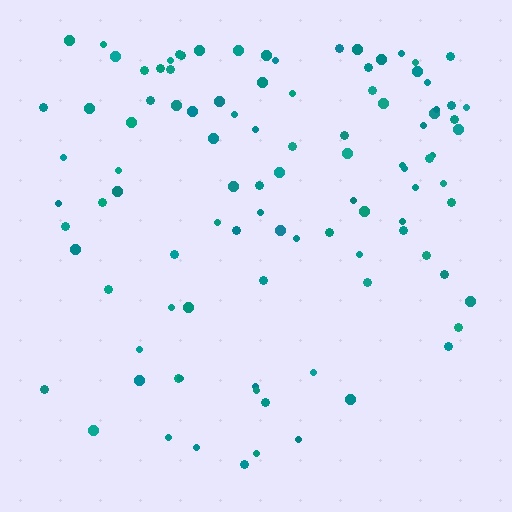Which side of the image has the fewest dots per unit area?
The bottom.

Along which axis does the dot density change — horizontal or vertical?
Vertical.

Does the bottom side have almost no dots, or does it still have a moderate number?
Still a moderate number, just noticeably fewer than the top.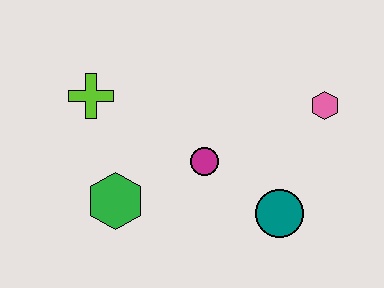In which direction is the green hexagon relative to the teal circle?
The green hexagon is to the left of the teal circle.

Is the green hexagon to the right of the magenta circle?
No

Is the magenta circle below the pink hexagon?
Yes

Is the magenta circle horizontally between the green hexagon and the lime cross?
No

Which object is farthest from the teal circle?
The lime cross is farthest from the teal circle.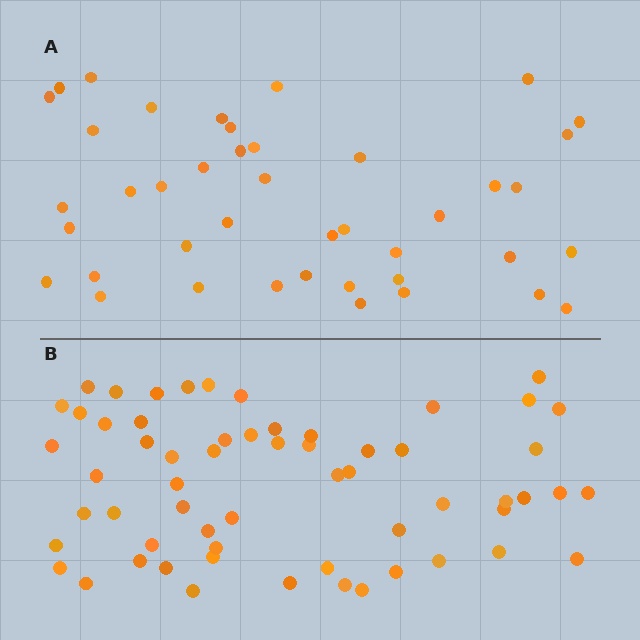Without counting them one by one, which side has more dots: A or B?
Region B (the bottom region) has more dots.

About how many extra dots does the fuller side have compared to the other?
Region B has approximately 20 more dots than region A.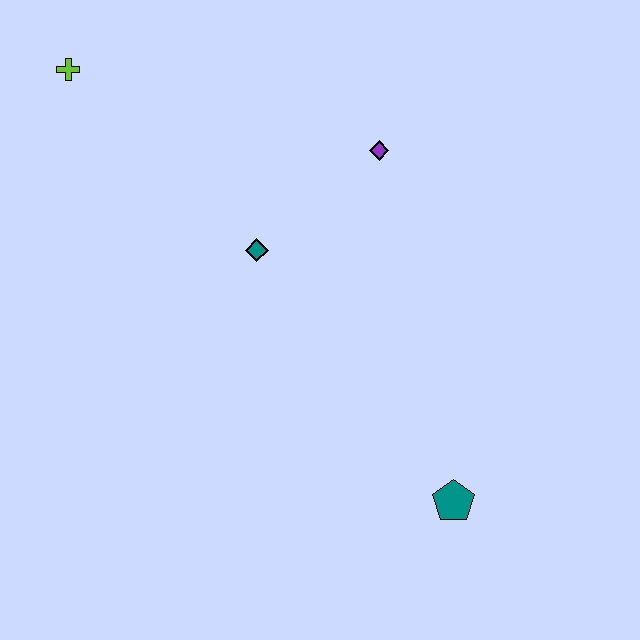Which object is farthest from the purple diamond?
The teal pentagon is farthest from the purple diamond.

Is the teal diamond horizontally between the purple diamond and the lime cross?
Yes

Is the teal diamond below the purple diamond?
Yes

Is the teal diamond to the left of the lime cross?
No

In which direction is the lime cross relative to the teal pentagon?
The lime cross is above the teal pentagon.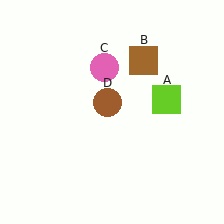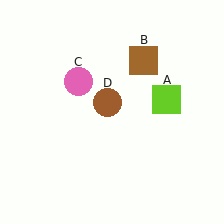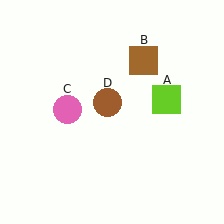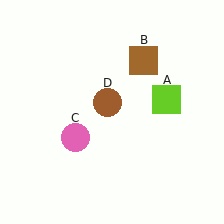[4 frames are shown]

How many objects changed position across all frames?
1 object changed position: pink circle (object C).